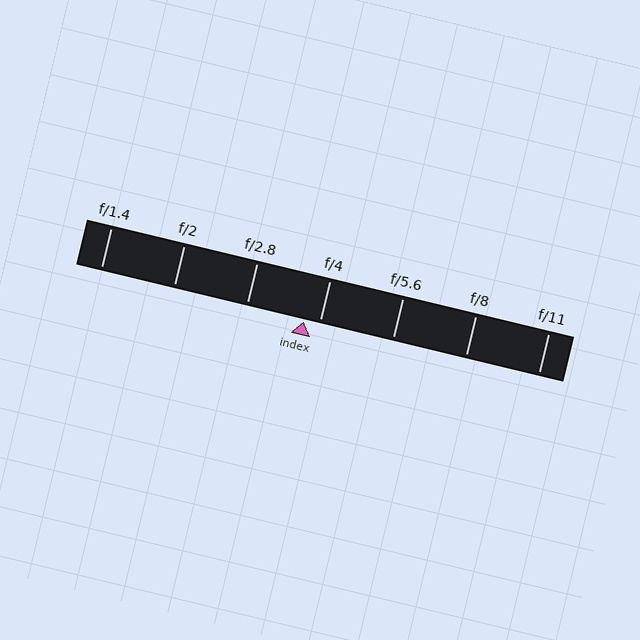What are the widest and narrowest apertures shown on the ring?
The widest aperture shown is f/1.4 and the narrowest is f/11.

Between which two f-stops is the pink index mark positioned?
The index mark is between f/2.8 and f/4.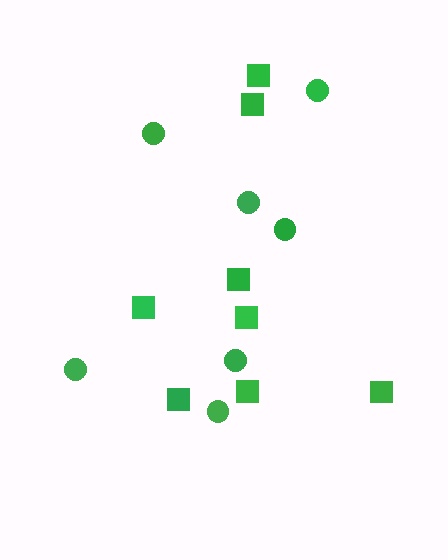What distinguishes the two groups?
There are 2 groups: one group of squares (8) and one group of circles (7).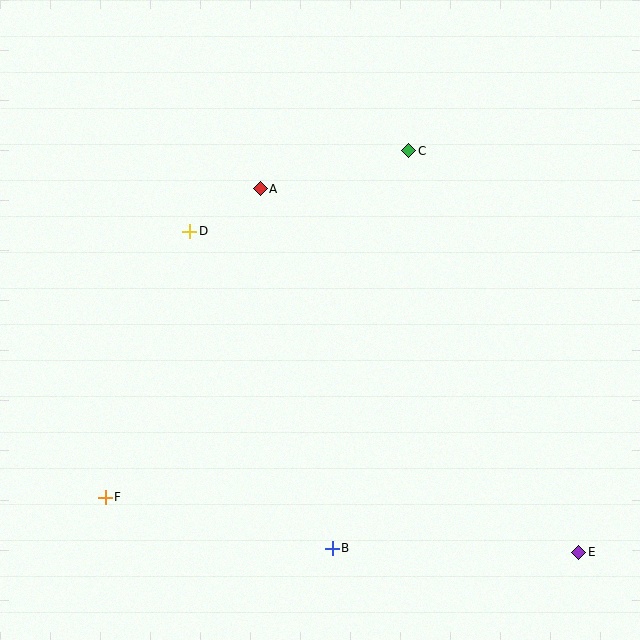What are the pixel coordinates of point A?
Point A is at (260, 189).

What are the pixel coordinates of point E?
Point E is at (579, 552).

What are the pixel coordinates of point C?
Point C is at (409, 151).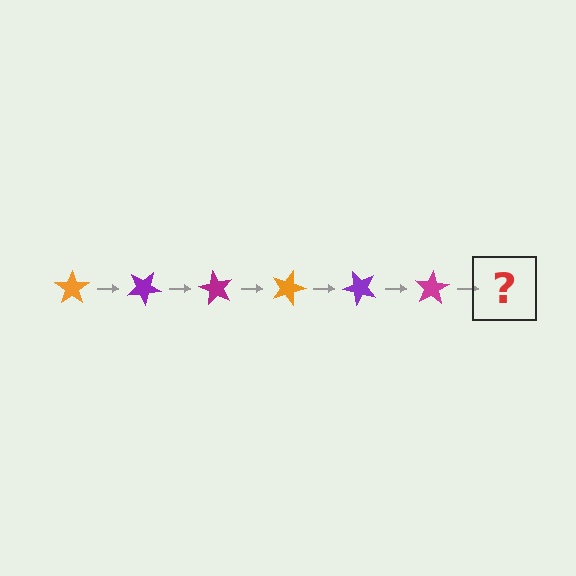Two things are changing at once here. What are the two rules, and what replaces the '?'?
The two rules are that it rotates 30 degrees each step and the color cycles through orange, purple, and magenta. The '?' should be an orange star, rotated 180 degrees from the start.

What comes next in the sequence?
The next element should be an orange star, rotated 180 degrees from the start.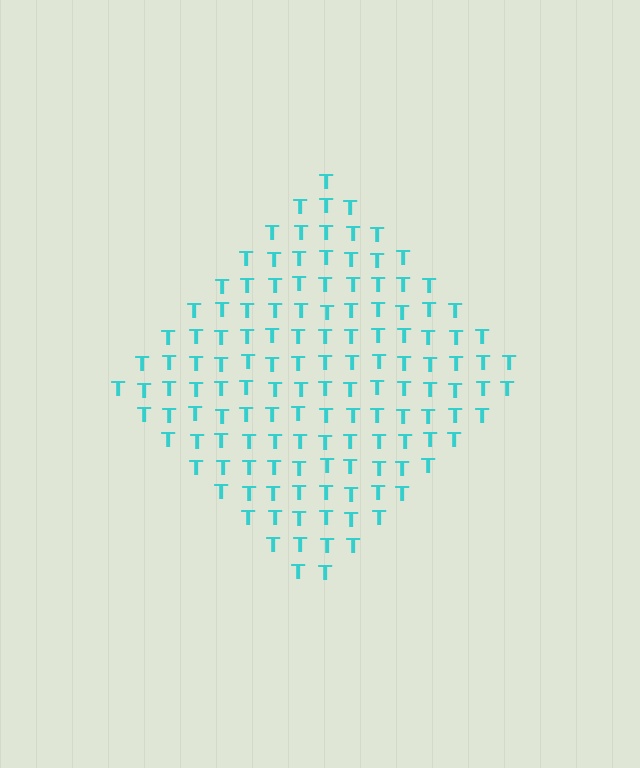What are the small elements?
The small elements are letter T's.